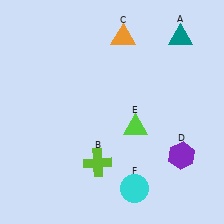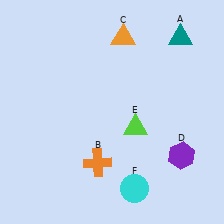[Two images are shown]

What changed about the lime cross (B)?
In Image 1, B is lime. In Image 2, it changed to orange.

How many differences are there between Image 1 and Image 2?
There is 1 difference between the two images.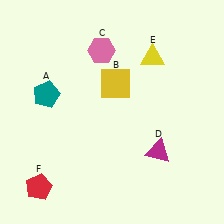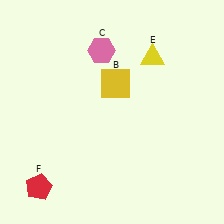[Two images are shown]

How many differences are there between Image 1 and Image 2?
There are 2 differences between the two images.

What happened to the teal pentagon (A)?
The teal pentagon (A) was removed in Image 2. It was in the top-left area of Image 1.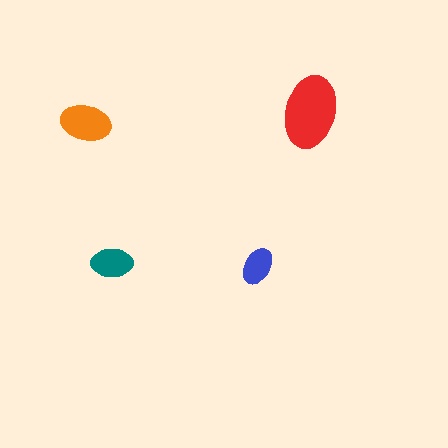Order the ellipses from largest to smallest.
the red one, the orange one, the teal one, the blue one.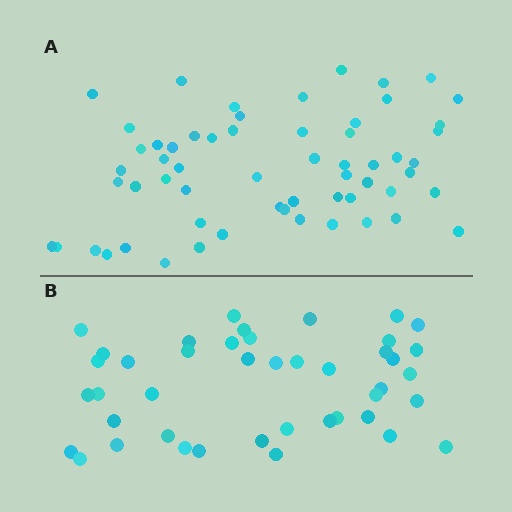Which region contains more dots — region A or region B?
Region A (the top region) has more dots.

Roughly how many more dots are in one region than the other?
Region A has approximately 15 more dots than region B.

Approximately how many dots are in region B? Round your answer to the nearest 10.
About 40 dots. (The exact count is 43, which rounds to 40.)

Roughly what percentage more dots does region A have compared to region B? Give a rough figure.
About 35% more.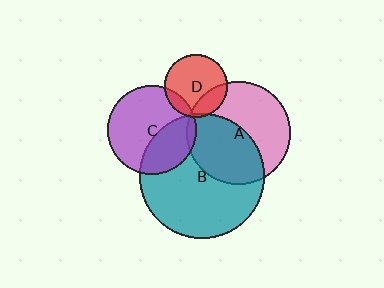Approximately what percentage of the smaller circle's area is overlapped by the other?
Approximately 5%.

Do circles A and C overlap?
Yes.